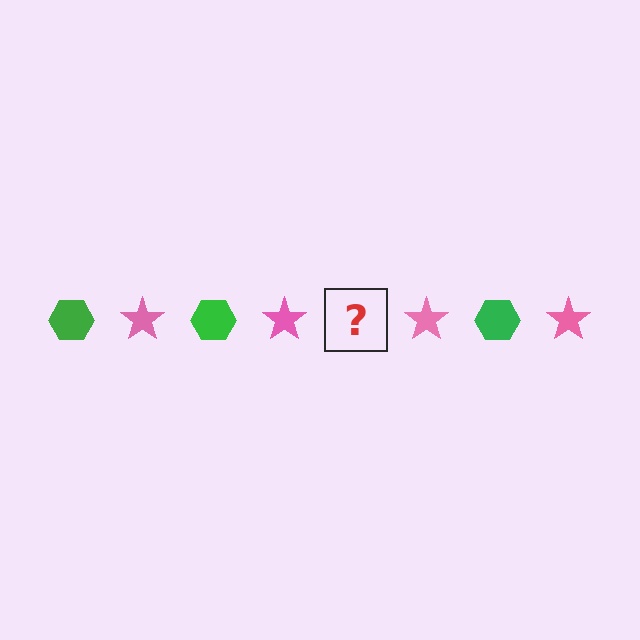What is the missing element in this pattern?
The missing element is a green hexagon.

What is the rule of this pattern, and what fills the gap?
The rule is that the pattern alternates between green hexagon and pink star. The gap should be filled with a green hexagon.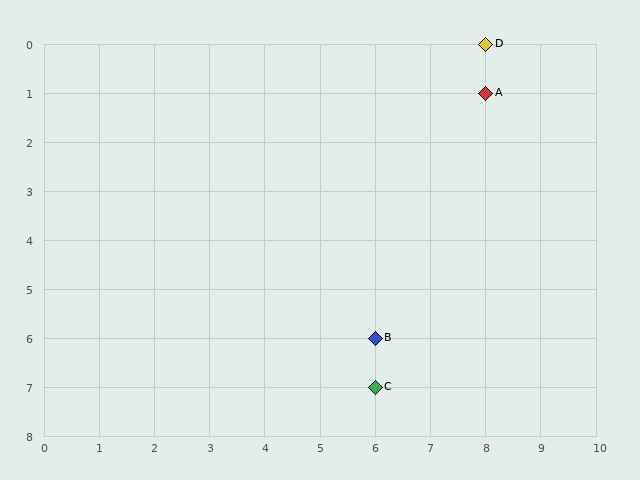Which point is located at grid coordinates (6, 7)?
Point C is at (6, 7).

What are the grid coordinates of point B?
Point B is at grid coordinates (6, 6).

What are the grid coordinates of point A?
Point A is at grid coordinates (8, 1).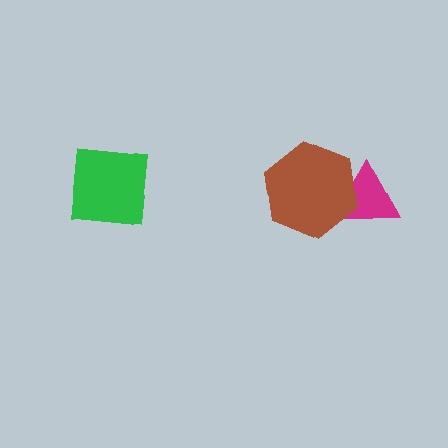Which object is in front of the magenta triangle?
The brown hexagon is in front of the magenta triangle.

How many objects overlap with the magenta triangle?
1 object overlaps with the magenta triangle.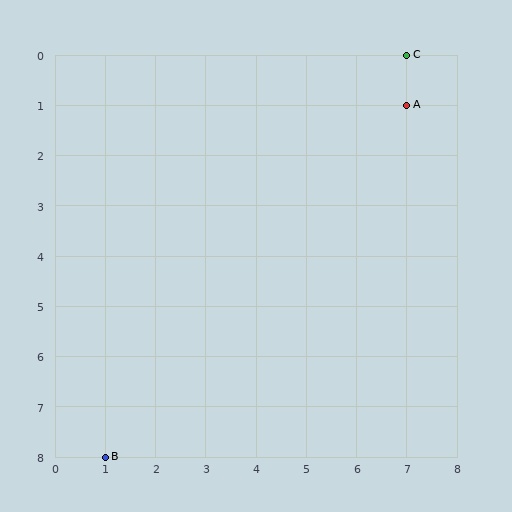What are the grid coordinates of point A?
Point A is at grid coordinates (7, 1).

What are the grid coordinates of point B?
Point B is at grid coordinates (1, 8).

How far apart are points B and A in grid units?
Points B and A are 6 columns and 7 rows apart (about 9.2 grid units diagonally).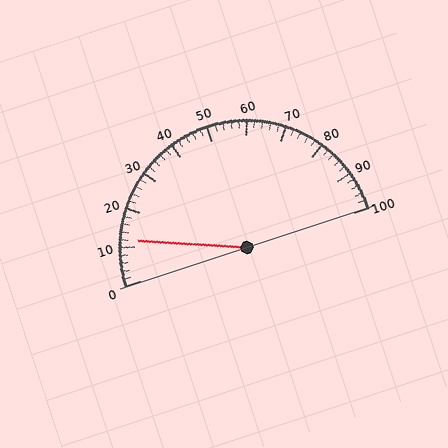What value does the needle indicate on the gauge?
The needle indicates approximately 12.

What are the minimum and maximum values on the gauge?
The gauge ranges from 0 to 100.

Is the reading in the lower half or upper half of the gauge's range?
The reading is in the lower half of the range (0 to 100).